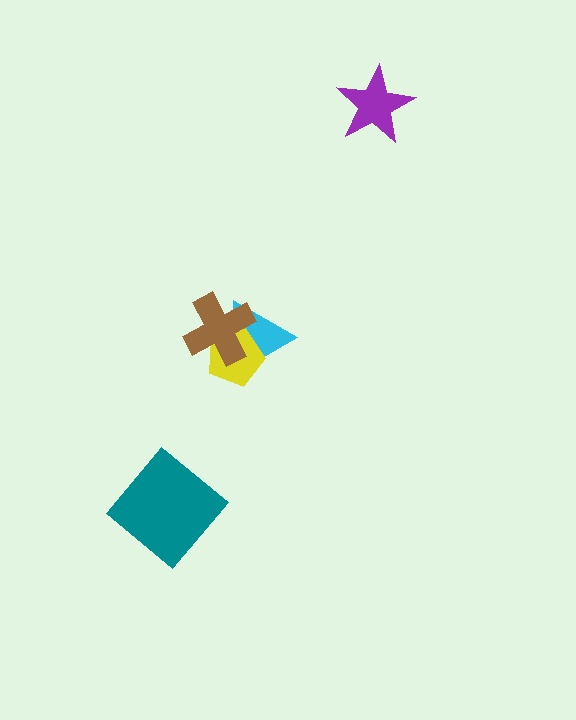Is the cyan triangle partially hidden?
Yes, it is partially covered by another shape.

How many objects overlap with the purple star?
0 objects overlap with the purple star.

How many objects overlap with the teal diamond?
0 objects overlap with the teal diamond.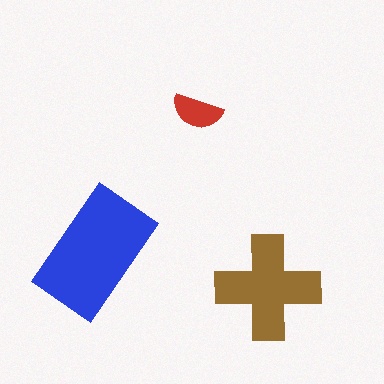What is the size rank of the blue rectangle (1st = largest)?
1st.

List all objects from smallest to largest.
The red semicircle, the brown cross, the blue rectangle.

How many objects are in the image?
There are 3 objects in the image.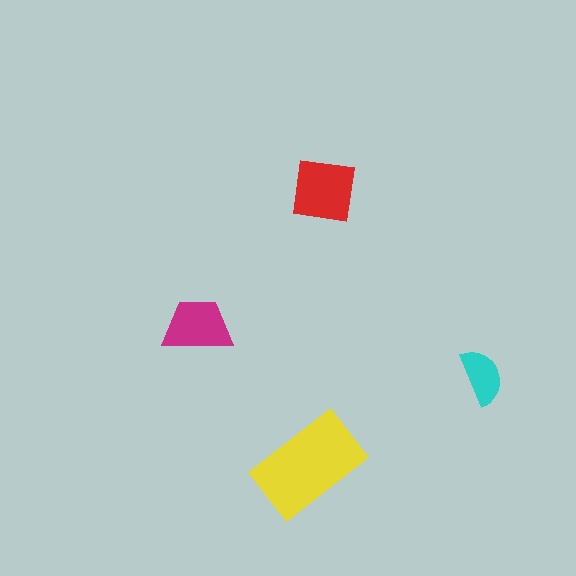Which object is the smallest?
The cyan semicircle.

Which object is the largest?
The yellow rectangle.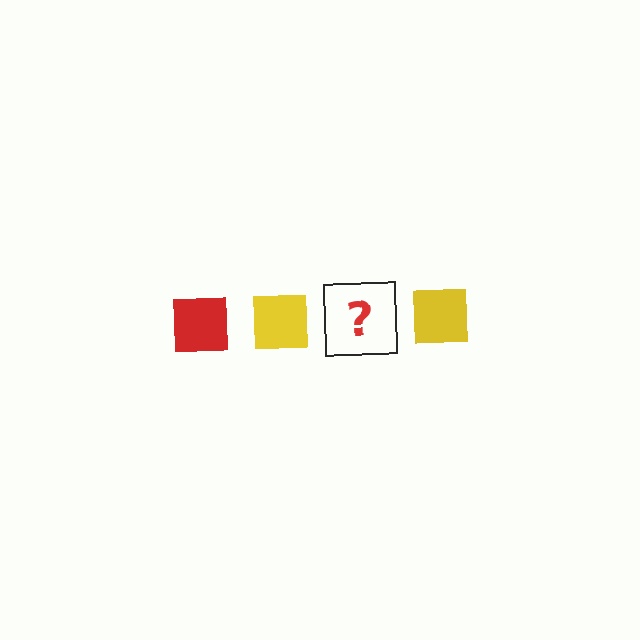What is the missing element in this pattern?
The missing element is a red square.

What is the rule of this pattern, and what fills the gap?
The rule is that the pattern cycles through red, yellow squares. The gap should be filled with a red square.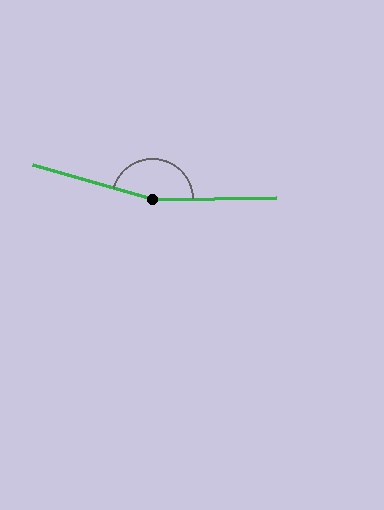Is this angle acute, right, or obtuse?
It is obtuse.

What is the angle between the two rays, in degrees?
Approximately 163 degrees.